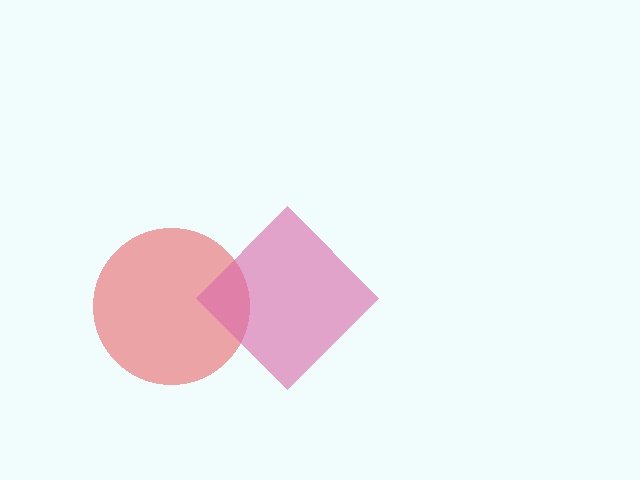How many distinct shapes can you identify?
There are 2 distinct shapes: a red circle, a pink diamond.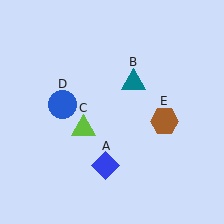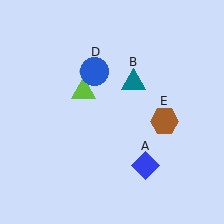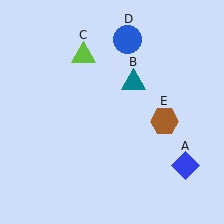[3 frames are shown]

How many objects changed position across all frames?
3 objects changed position: blue diamond (object A), lime triangle (object C), blue circle (object D).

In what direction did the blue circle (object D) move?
The blue circle (object D) moved up and to the right.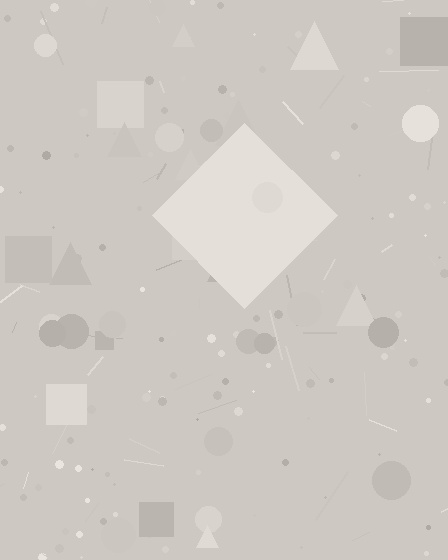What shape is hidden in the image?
A diamond is hidden in the image.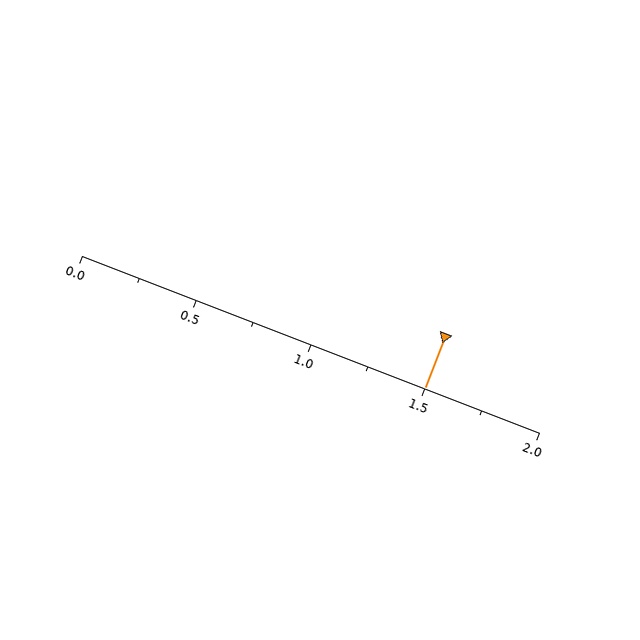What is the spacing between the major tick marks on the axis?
The major ticks are spaced 0.5 apart.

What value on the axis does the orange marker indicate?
The marker indicates approximately 1.5.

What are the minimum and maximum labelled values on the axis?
The axis runs from 0.0 to 2.0.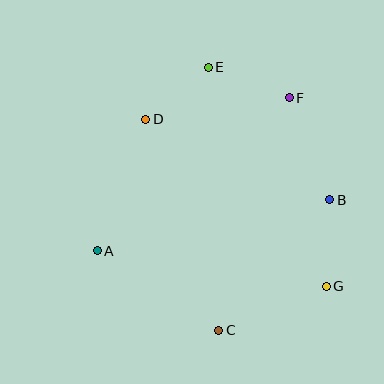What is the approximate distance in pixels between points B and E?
The distance between B and E is approximately 180 pixels.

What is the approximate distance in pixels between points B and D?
The distance between B and D is approximately 201 pixels.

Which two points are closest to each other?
Points D and E are closest to each other.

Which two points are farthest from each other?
Points C and E are farthest from each other.